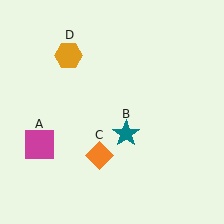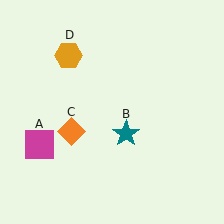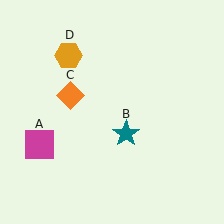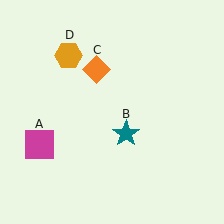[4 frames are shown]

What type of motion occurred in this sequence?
The orange diamond (object C) rotated clockwise around the center of the scene.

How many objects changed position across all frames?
1 object changed position: orange diamond (object C).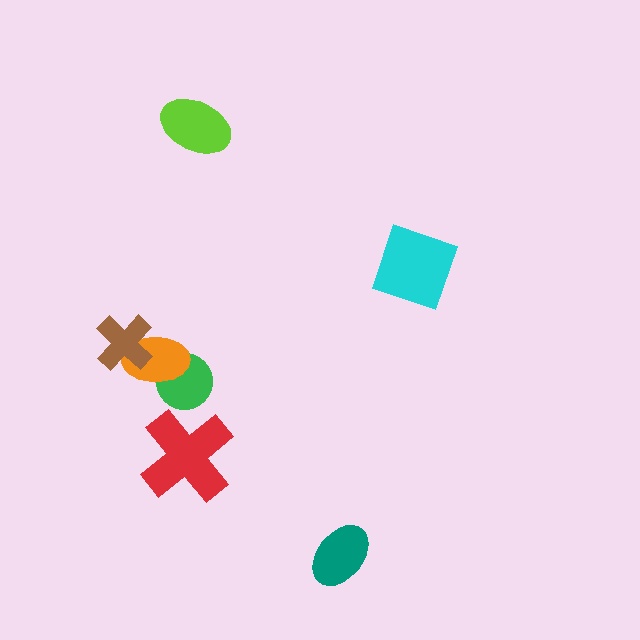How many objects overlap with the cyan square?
0 objects overlap with the cyan square.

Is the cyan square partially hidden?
No, no other shape covers it.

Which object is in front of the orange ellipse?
The brown cross is in front of the orange ellipse.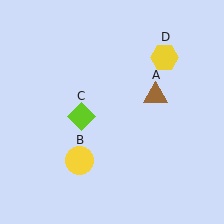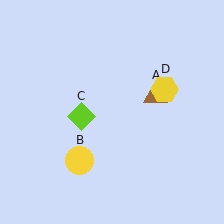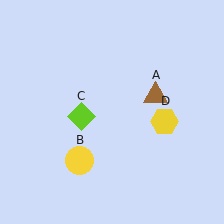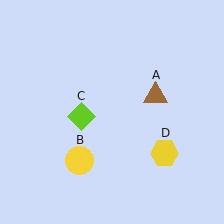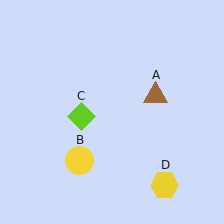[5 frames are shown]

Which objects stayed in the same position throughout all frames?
Brown triangle (object A) and yellow circle (object B) and lime diamond (object C) remained stationary.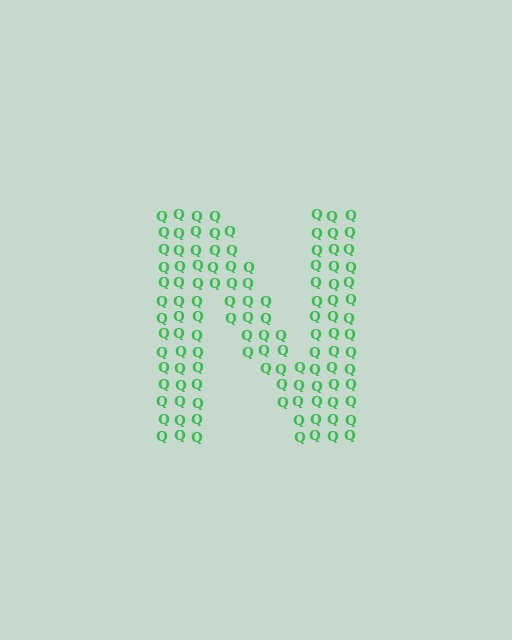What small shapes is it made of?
It is made of small letter Q's.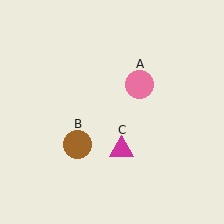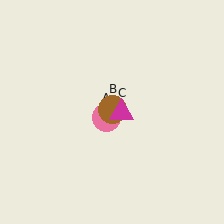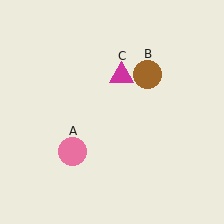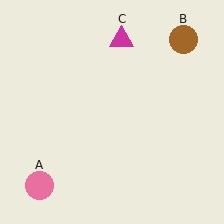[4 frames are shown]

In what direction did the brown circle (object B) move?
The brown circle (object B) moved up and to the right.